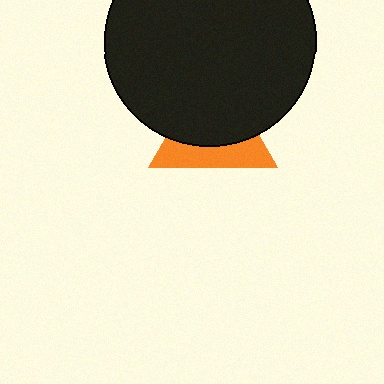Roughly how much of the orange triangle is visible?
A small part of it is visible (roughly 39%).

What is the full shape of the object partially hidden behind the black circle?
The partially hidden object is an orange triangle.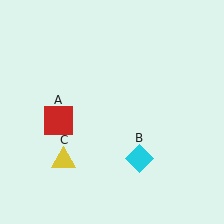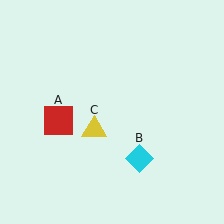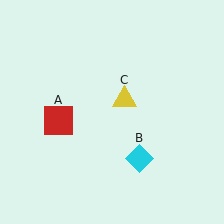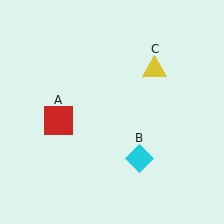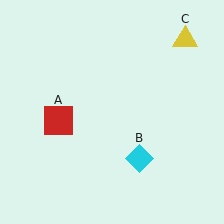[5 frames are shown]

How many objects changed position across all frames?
1 object changed position: yellow triangle (object C).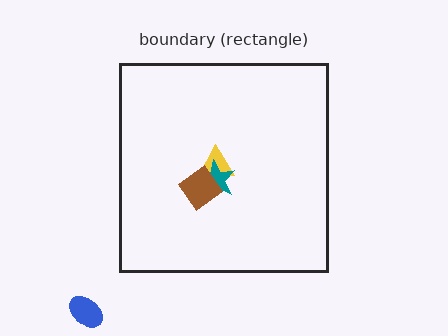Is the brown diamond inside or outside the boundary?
Inside.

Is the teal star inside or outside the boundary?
Inside.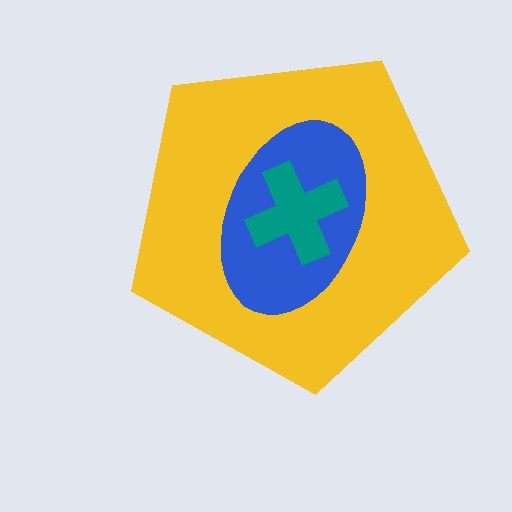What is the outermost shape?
The yellow pentagon.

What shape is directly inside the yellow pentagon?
The blue ellipse.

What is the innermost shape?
The teal cross.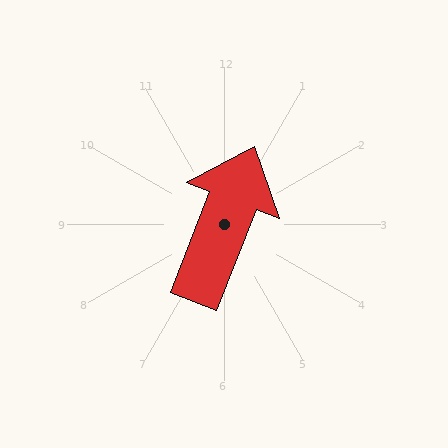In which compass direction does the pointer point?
North.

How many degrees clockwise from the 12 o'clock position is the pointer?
Approximately 21 degrees.